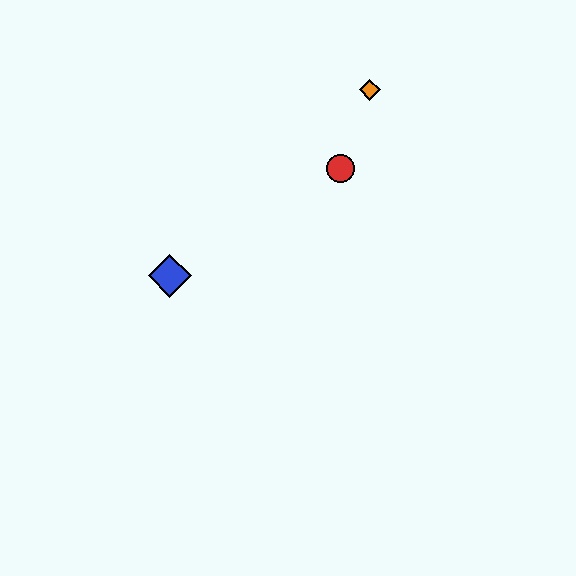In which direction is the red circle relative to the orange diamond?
The red circle is below the orange diamond.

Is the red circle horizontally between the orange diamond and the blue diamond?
Yes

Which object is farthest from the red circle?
The blue diamond is farthest from the red circle.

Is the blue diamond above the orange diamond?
No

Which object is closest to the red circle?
The orange diamond is closest to the red circle.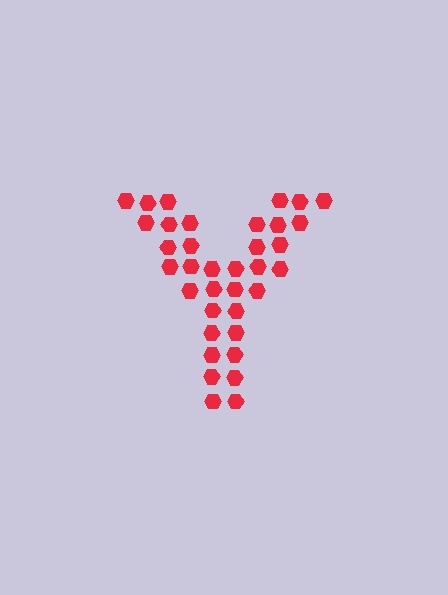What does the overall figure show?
The overall figure shows the letter Y.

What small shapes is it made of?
It is made of small hexagons.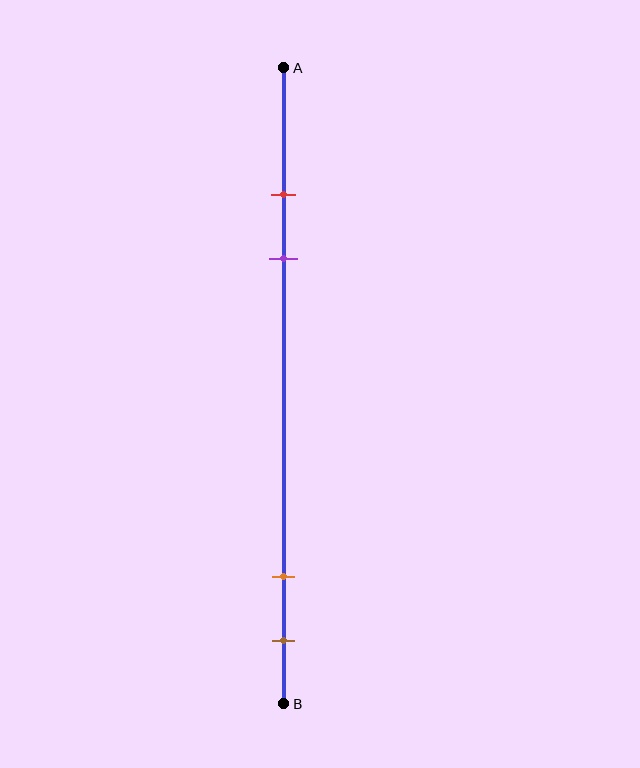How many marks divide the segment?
There are 4 marks dividing the segment.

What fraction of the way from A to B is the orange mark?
The orange mark is approximately 80% (0.8) of the way from A to B.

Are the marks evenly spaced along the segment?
No, the marks are not evenly spaced.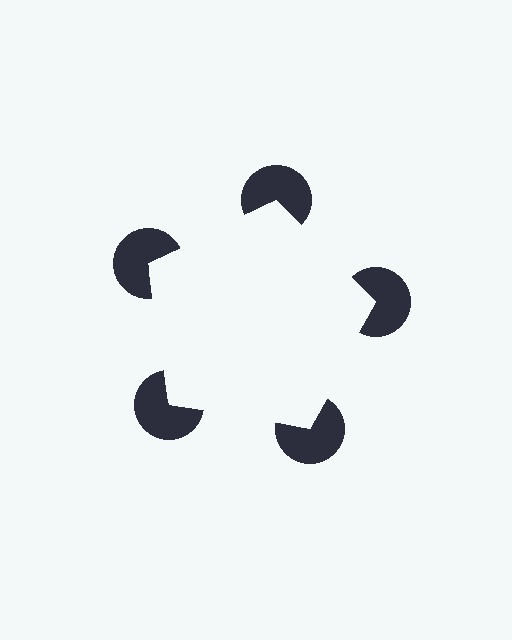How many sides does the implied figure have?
5 sides.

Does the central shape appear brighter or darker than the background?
It typically appears slightly brighter than the background, even though no actual brightness change is drawn.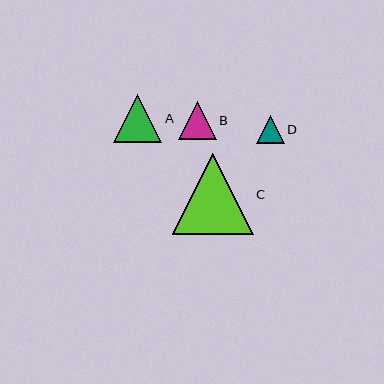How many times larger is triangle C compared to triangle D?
Triangle C is approximately 3.0 times the size of triangle D.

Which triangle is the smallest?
Triangle D is the smallest with a size of approximately 27 pixels.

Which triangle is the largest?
Triangle C is the largest with a size of approximately 81 pixels.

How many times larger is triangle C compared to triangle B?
Triangle C is approximately 2.2 times the size of triangle B.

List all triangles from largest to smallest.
From largest to smallest: C, A, B, D.